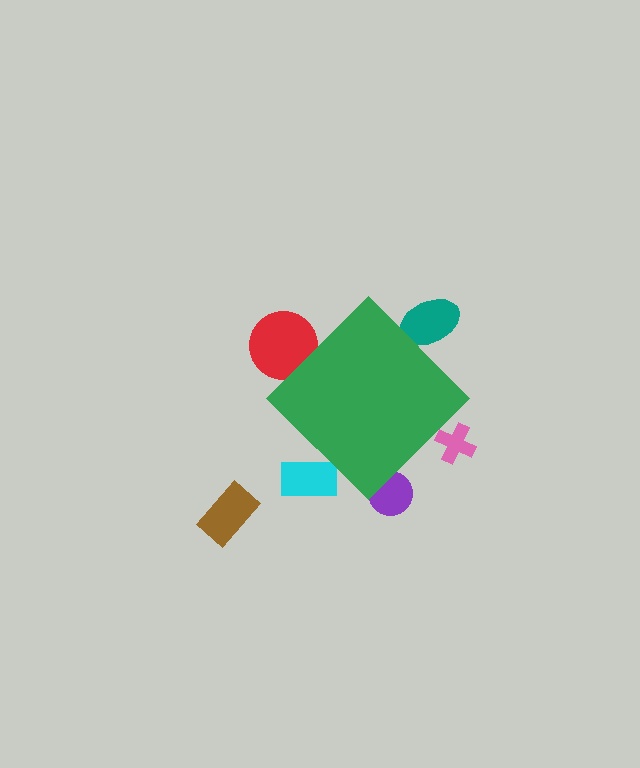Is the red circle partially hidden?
Yes, the red circle is partially hidden behind the green diamond.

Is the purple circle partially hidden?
Yes, the purple circle is partially hidden behind the green diamond.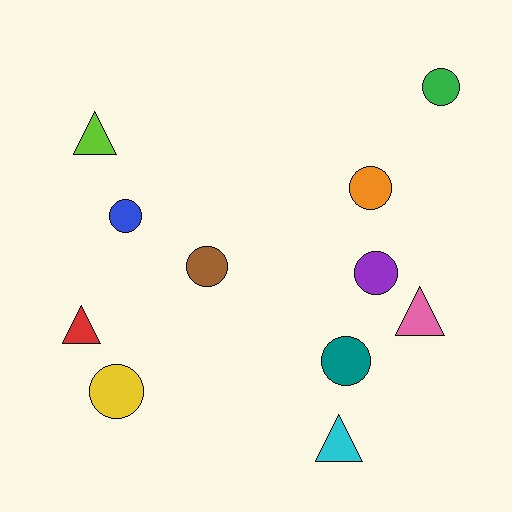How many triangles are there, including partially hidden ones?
There are 4 triangles.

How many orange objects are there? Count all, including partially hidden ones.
There is 1 orange object.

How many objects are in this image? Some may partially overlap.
There are 11 objects.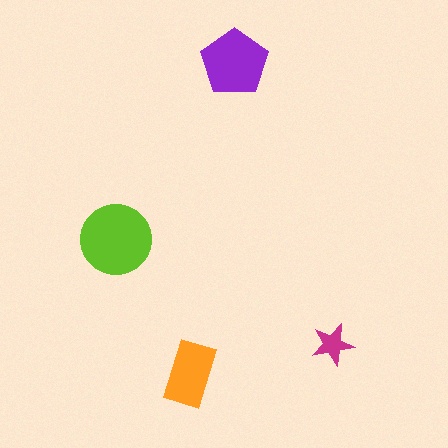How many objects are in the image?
There are 4 objects in the image.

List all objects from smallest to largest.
The magenta star, the orange rectangle, the purple pentagon, the lime circle.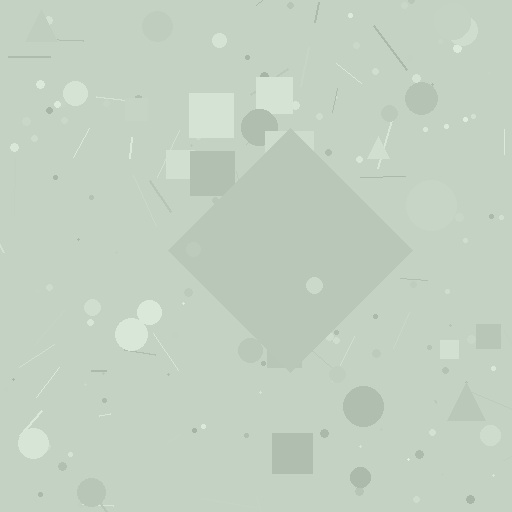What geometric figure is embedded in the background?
A diamond is embedded in the background.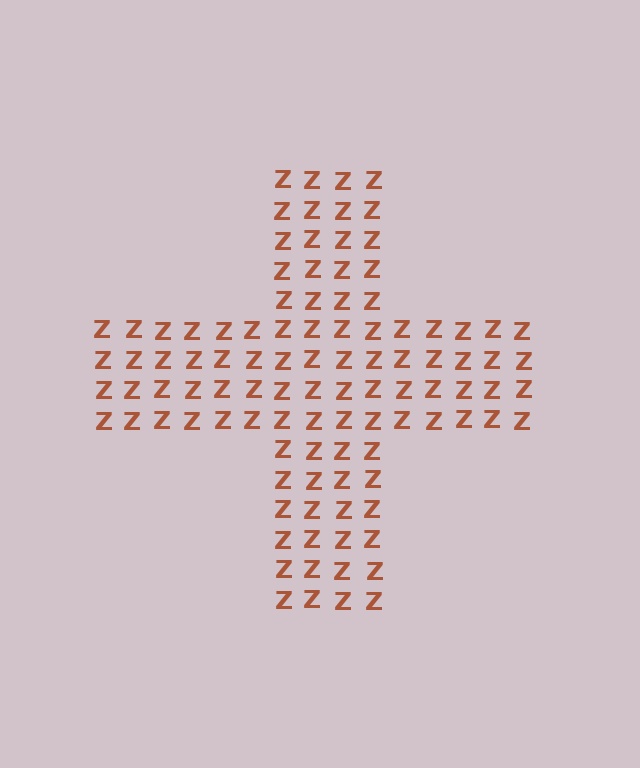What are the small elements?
The small elements are letter Z's.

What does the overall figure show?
The overall figure shows a cross.